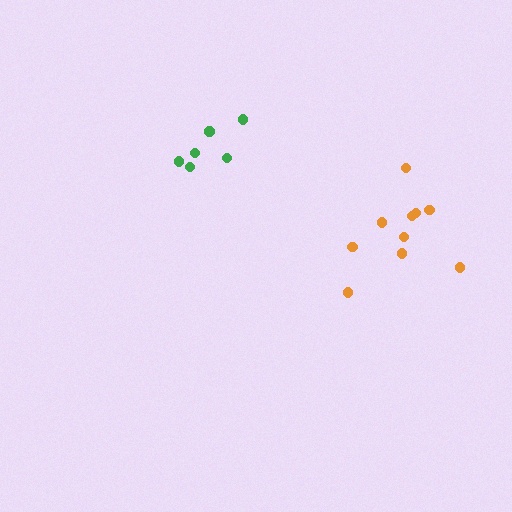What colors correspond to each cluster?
The clusters are colored: green, orange.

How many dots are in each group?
Group 1: 6 dots, Group 2: 10 dots (16 total).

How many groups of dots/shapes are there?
There are 2 groups.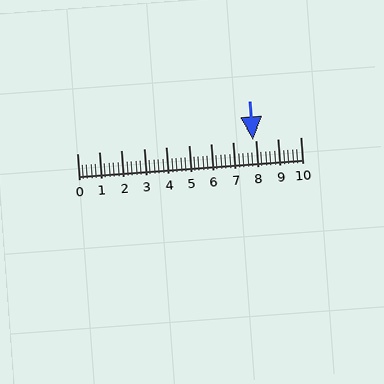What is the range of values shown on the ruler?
The ruler shows values from 0 to 10.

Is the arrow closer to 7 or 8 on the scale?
The arrow is closer to 8.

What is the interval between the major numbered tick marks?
The major tick marks are spaced 1 units apart.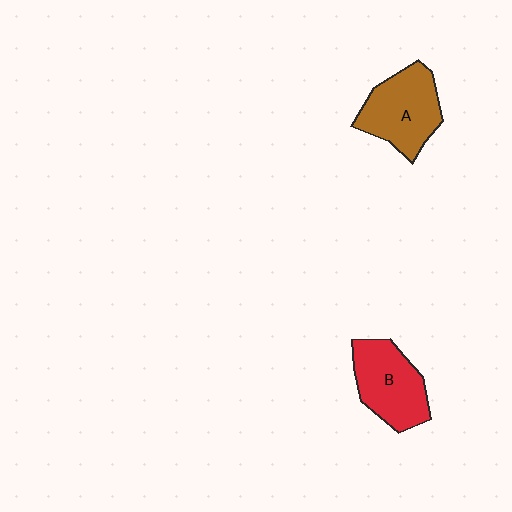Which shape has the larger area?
Shape A (brown).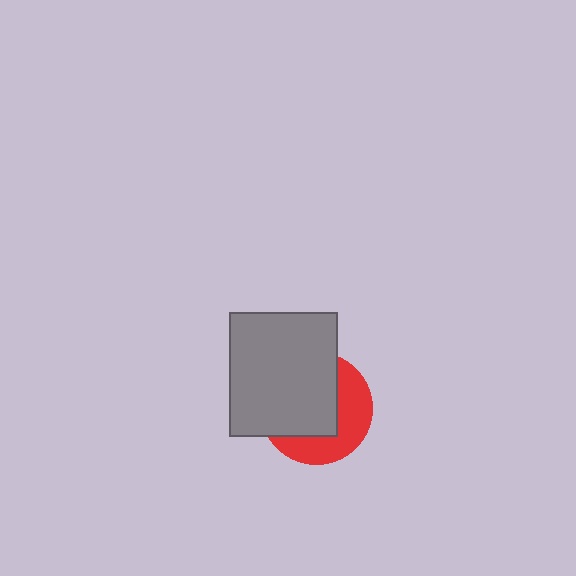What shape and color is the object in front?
The object in front is a gray rectangle.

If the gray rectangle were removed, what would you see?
You would see the complete red circle.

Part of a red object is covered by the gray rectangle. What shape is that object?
It is a circle.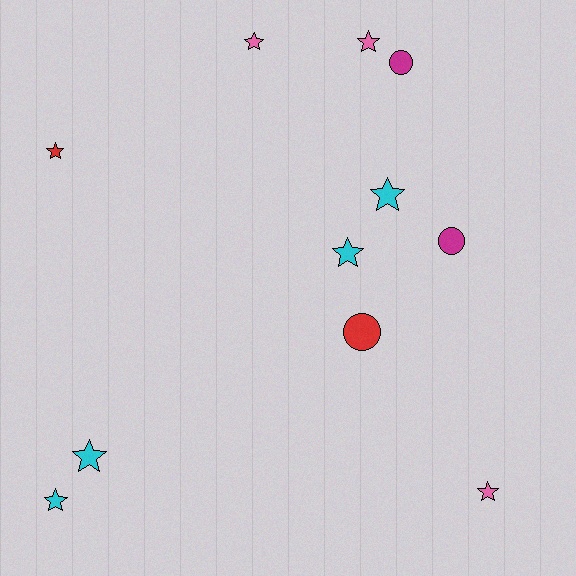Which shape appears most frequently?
Star, with 8 objects.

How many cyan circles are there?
There are no cyan circles.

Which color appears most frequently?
Cyan, with 4 objects.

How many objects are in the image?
There are 11 objects.